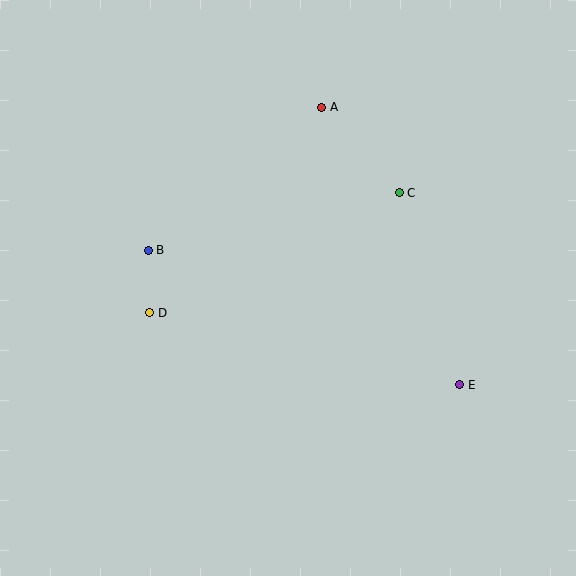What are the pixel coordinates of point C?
Point C is at (399, 193).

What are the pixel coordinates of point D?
Point D is at (150, 313).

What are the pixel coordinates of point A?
Point A is at (322, 107).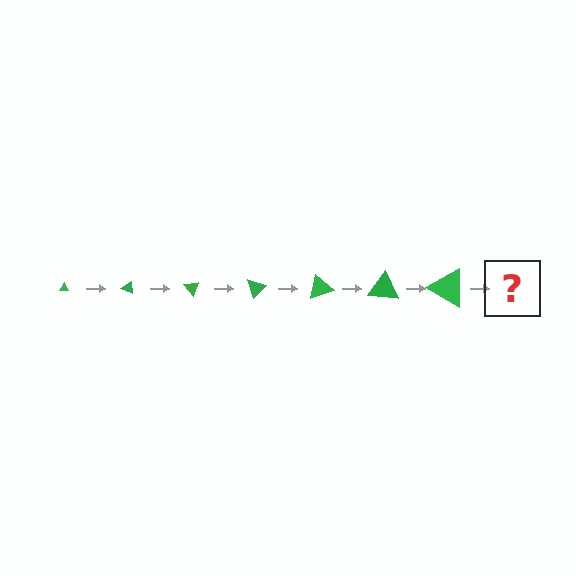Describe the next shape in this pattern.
It should be a triangle, larger than the previous one and rotated 175 degrees from the start.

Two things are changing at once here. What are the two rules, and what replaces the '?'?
The two rules are that the triangle grows larger each step and it rotates 25 degrees each step. The '?' should be a triangle, larger than the previous one and rotated 175 degrees from the start.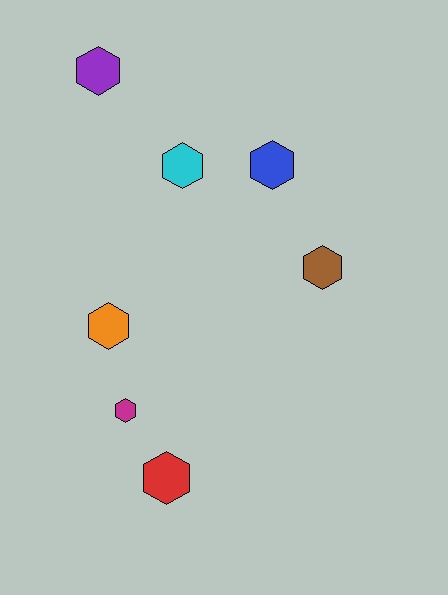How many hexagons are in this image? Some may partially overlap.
There are 7 hexagons.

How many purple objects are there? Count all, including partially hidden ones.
There is 1 purple object.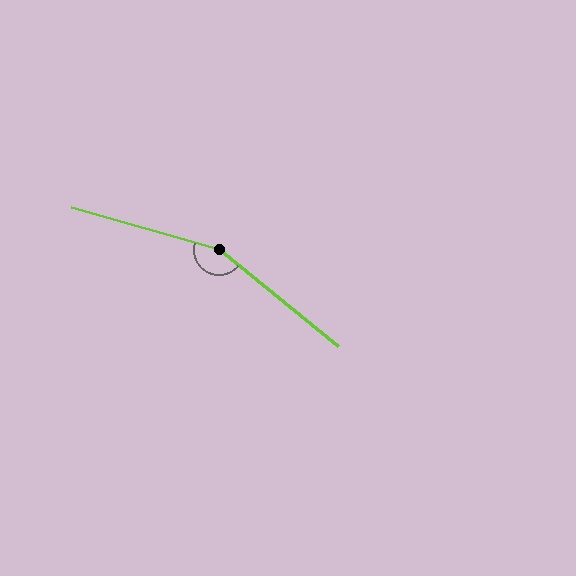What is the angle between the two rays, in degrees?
Approximately 157 degrees.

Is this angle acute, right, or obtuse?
It is obtuse.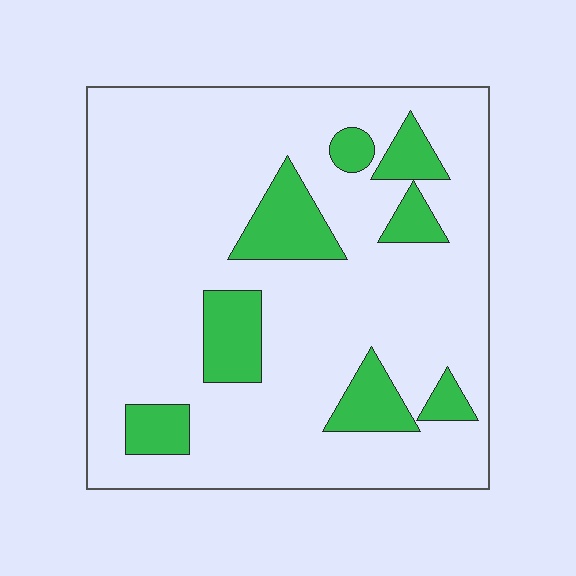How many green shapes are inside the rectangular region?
8.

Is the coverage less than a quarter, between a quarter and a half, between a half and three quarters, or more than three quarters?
Less than a quarter.